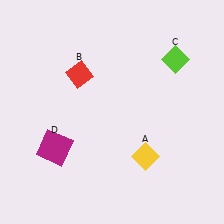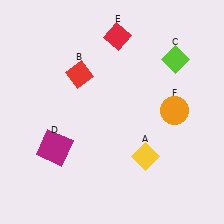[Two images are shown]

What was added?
A red diamond (E), an orange circle (F) were added in Image 2.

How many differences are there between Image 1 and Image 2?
There are 2 differences between the two images.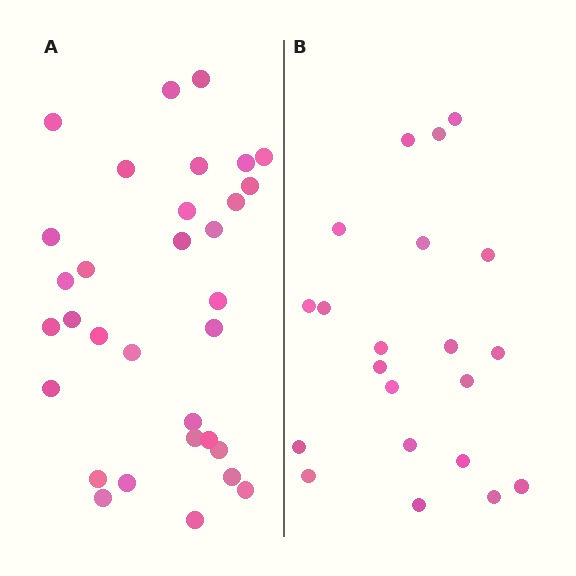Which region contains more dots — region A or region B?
Region A (the left region) has more dots.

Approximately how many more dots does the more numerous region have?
Region A has roughly 12 or so more dots than region B.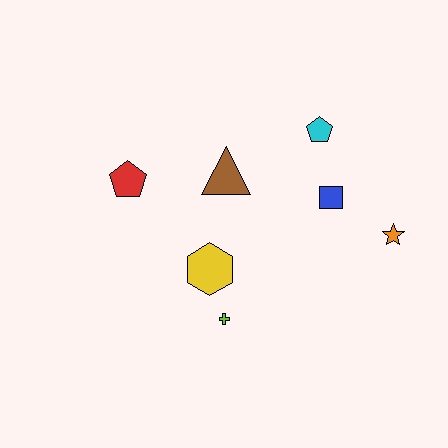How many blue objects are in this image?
There is 1 blue object.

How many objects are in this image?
There are 7 objects.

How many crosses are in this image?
There is 1 cross.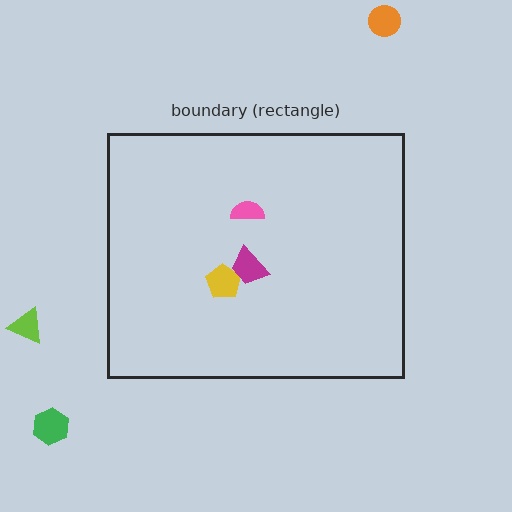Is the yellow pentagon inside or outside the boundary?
Inside.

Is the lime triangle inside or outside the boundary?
Outside.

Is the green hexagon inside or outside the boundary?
Outside.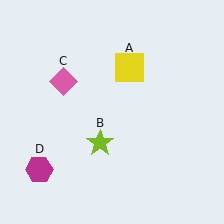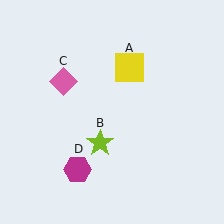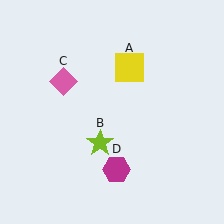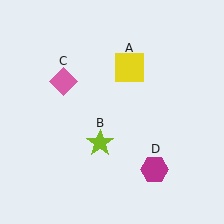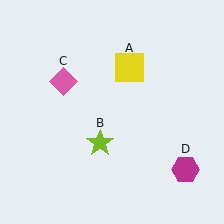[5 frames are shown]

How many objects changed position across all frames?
1 object changed position: magenta hexagon (object D).